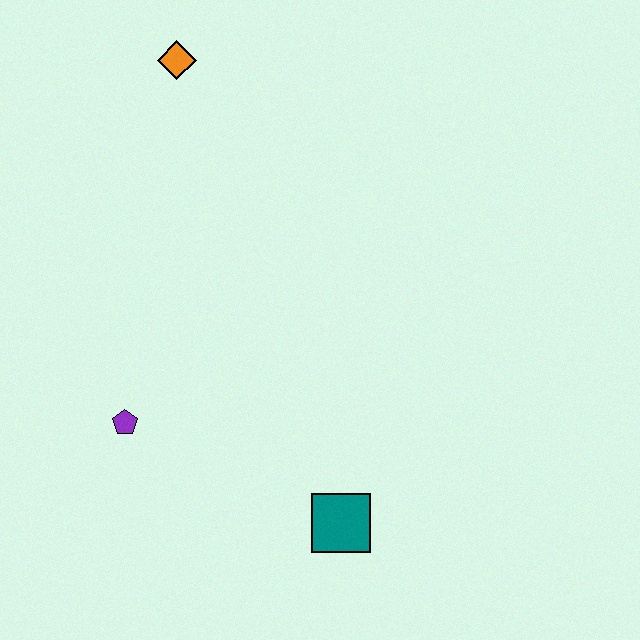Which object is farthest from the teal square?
The orange diamond is farthest from the teal square.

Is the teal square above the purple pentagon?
No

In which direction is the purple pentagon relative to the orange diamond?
The purple pentagon is below the orange diamond.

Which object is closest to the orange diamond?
The purple pentagon is closest to the orange diamond.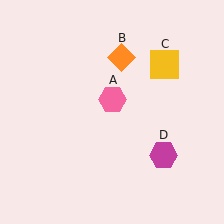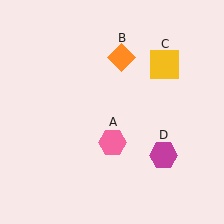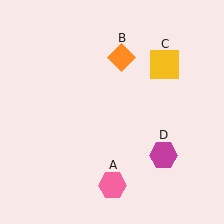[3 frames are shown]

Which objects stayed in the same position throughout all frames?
Orange diamond (object B) and yellow square (object C) and magenta hexagon (object D) remained stationary.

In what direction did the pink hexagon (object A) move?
The pink hexagon (object A) moved down.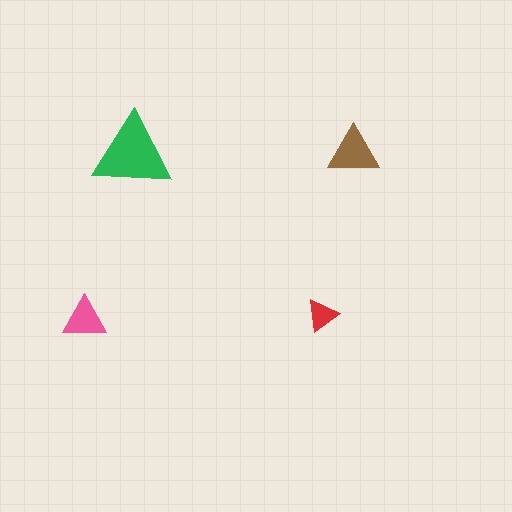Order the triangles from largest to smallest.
the green one, the brown one, the pink one, the red one.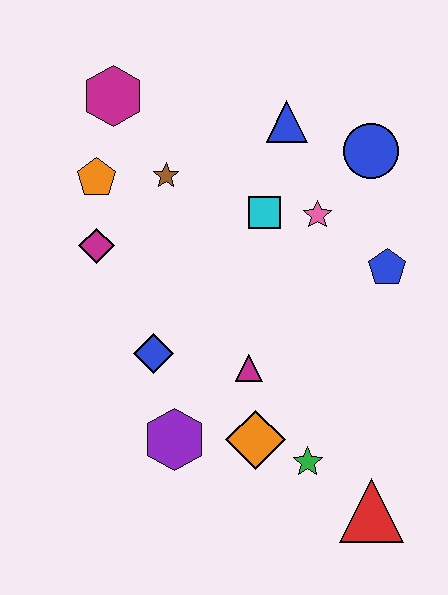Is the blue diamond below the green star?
No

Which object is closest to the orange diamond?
The green star is closest to the orange diamond.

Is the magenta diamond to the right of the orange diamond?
No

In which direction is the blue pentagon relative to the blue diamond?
The blue pentagon is to the right of the blue diamond.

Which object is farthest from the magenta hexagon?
The red triangle is farthest from the magenta hexagon.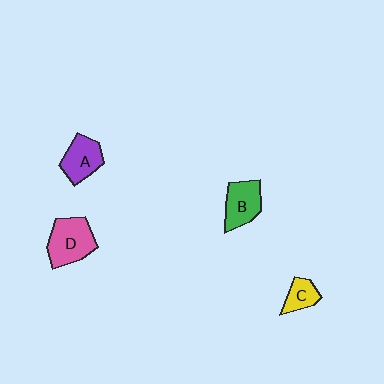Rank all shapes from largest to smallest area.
From largest to smallest: D (pink), B (green), A (purple), C (yellow).